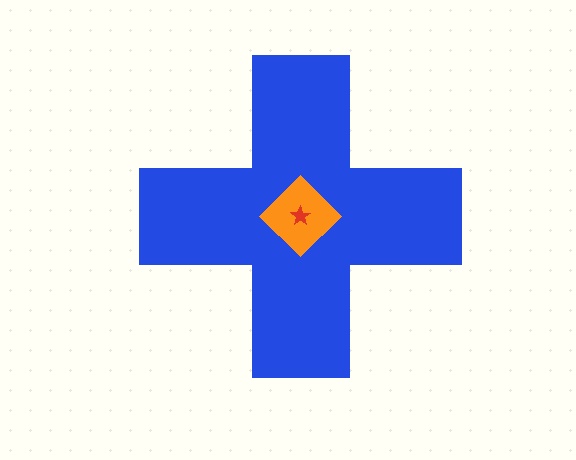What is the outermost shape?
The blue cross.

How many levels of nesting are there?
3.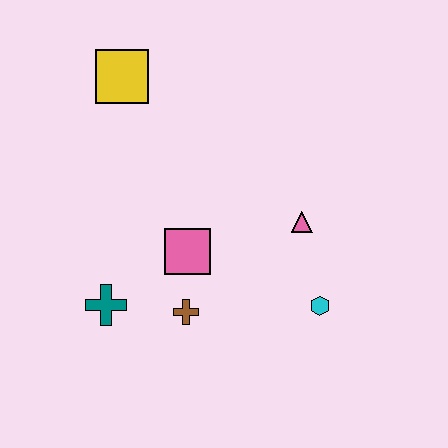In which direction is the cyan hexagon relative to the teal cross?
The cyan hexagon is to the right of the teal cross.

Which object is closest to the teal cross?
The brown cross is closest to the teal cross.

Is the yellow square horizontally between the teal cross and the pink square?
Yes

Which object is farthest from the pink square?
The yellow square is farthest from the pink square.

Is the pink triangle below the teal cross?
No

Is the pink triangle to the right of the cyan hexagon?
No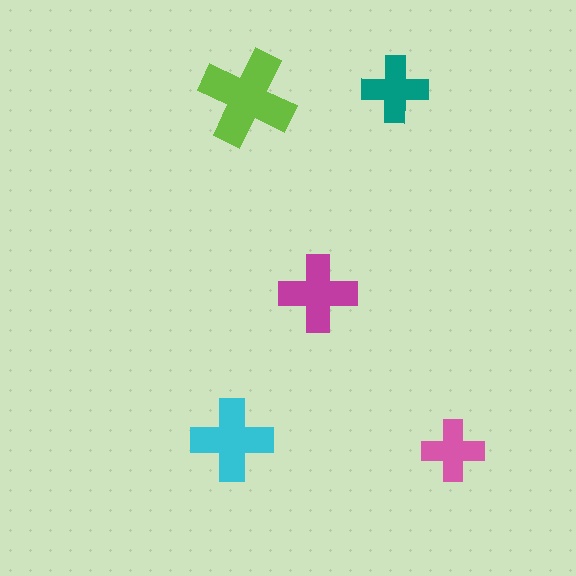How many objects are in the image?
There are 5 objects in the image.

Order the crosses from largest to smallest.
the lime one, the cyan one, the magenta one, the teal one, the pink one.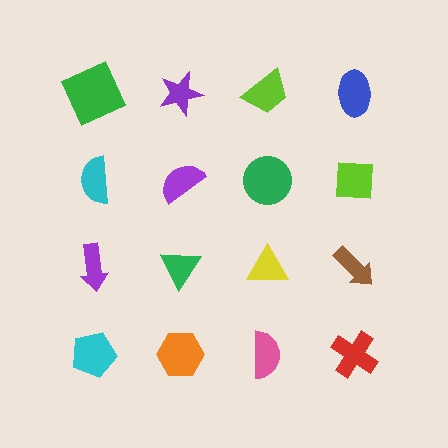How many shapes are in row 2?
4 shapes.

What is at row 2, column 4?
A lime square.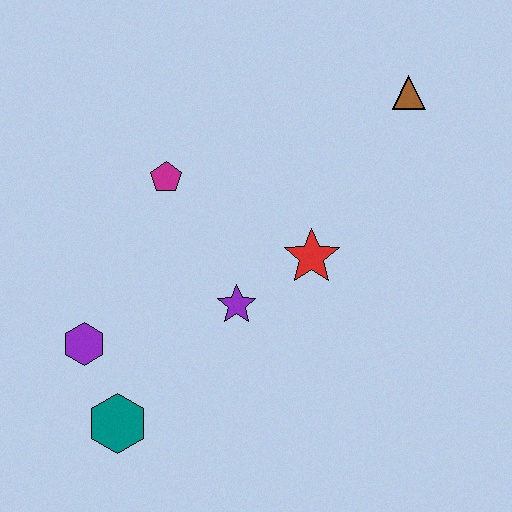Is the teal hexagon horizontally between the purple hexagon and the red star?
Yes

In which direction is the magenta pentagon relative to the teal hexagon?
The magenta pentagon is above the teal hexagon.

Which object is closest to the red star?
The purple star is closest to the red star.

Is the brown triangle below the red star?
No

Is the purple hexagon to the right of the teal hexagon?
No